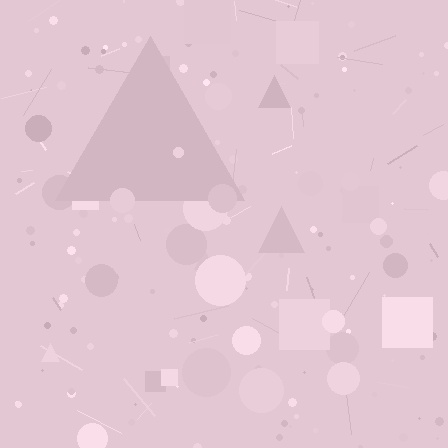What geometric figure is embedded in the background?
A triangle is embedded in the background.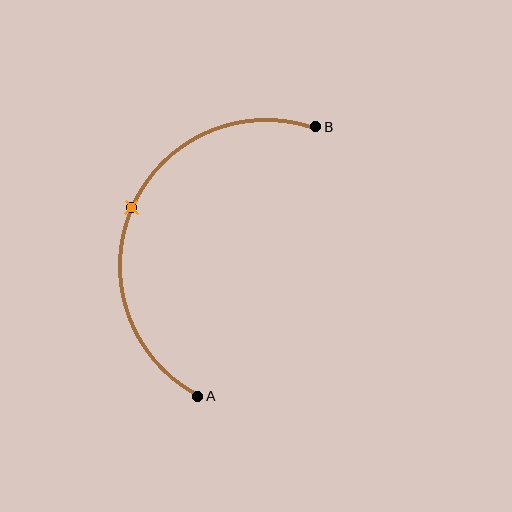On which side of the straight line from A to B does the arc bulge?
The arc bulges to the left of the straight line connecting A and B.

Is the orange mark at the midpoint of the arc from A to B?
Yes. The orange mark lies on the arc at equal arc-length from both A and B — it is the arc midpoint.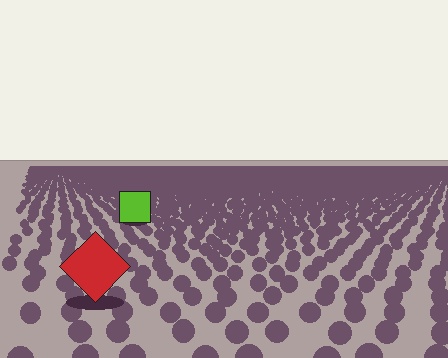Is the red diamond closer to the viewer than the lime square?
Yes. The red diamond is closer — you can tell from the texture gradient: the ground texture is coarser near it.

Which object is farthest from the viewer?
The lime square is farthest from the viewer. It appears smaller and the ground texture around it is denser.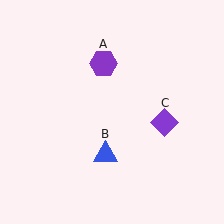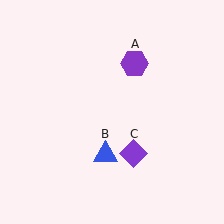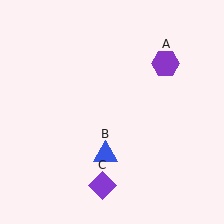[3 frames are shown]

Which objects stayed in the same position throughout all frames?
Blue triangle (object B) remained stationary.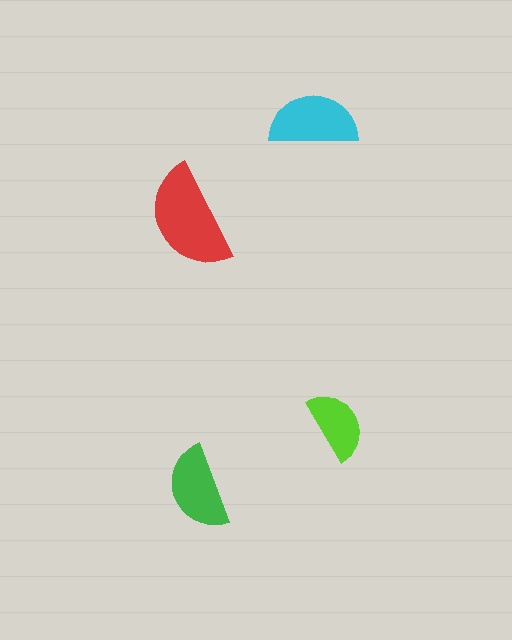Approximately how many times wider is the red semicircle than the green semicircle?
About 1.5 times wider.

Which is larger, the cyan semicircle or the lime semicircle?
The cyan one.